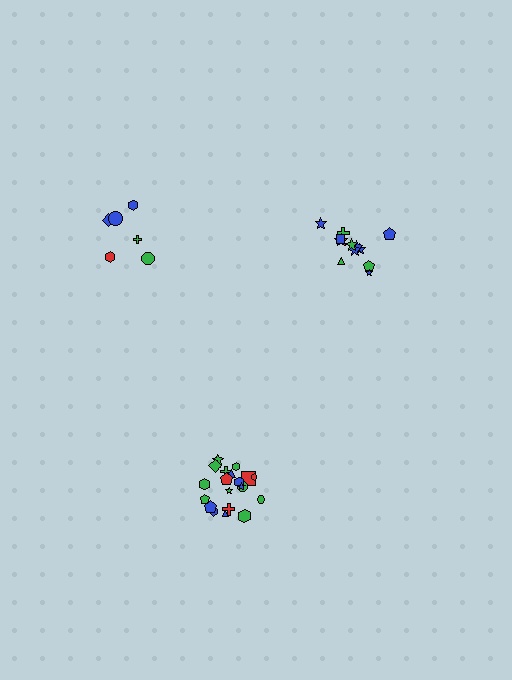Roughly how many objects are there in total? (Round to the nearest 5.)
Roughly 40 objects in total.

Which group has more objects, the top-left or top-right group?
The top-right group.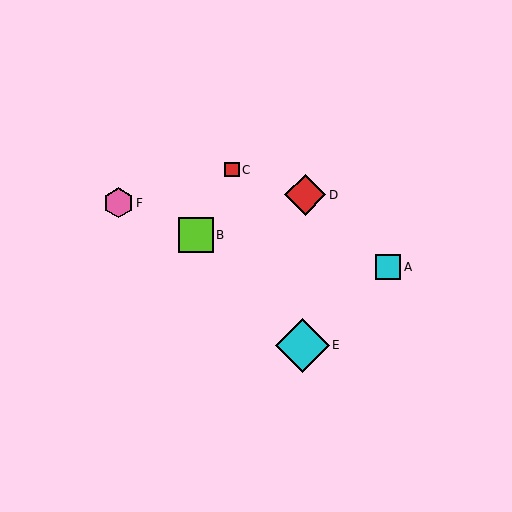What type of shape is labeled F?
Shape F is a pink hexagon.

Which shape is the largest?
The cyan diamond (labeled E) is the largest.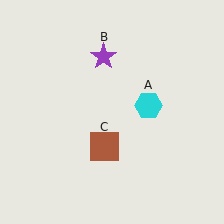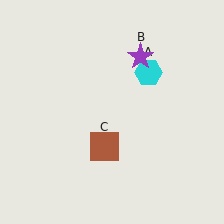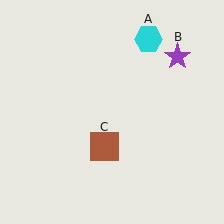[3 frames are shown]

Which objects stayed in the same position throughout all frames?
Brown square (object C) remained stationary.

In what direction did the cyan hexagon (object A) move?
The cyan hexagon (object A) moved up.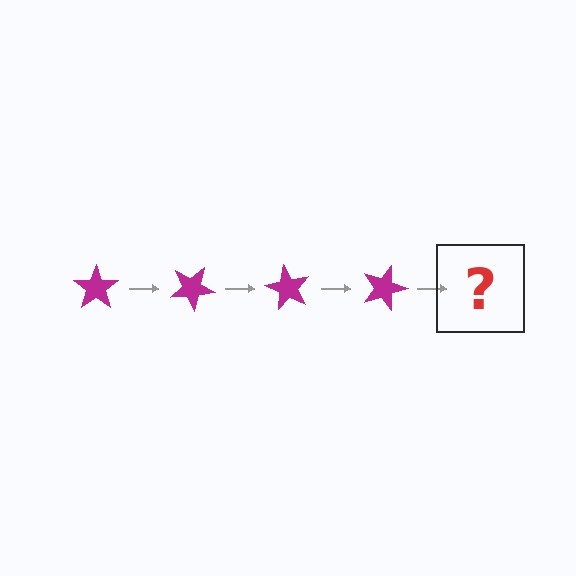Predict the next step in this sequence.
The next step is a magenta star rotated 120 degrees.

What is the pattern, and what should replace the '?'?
The pattern is that the star rotates 30 degrees each step. The '?' should be a magenta star rotated 120 degrees.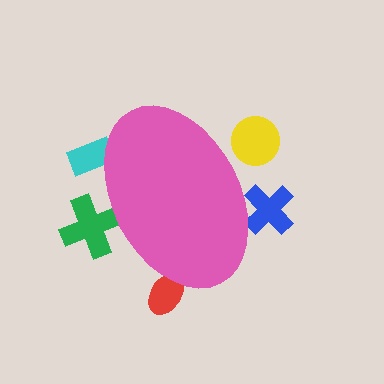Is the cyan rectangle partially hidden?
Yes, the cyan rectangle is partially hidden behind the pink ellipse.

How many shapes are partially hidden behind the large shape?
5 shapes are partially hidden.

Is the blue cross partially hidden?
Yes, the blue cross is partially hidden behind the pink ellipse.